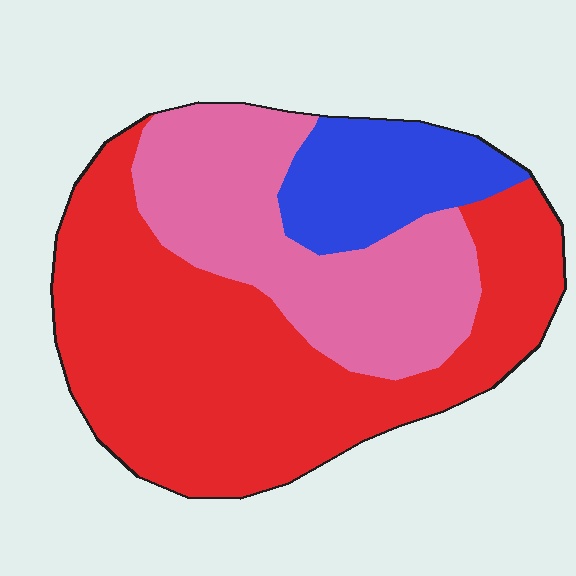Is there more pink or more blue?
Pink.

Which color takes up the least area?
Blue, at roughly 15%.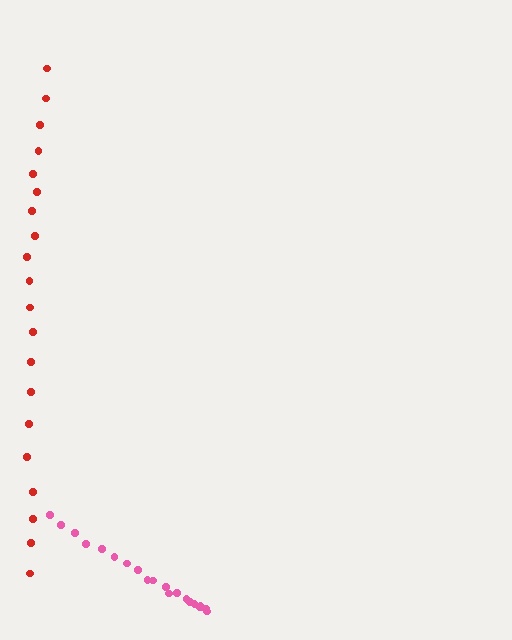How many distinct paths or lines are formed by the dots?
There are 2 distinct paths.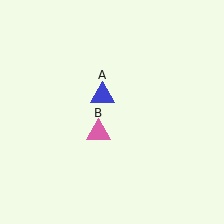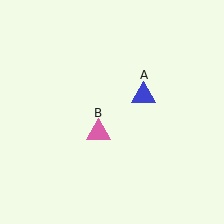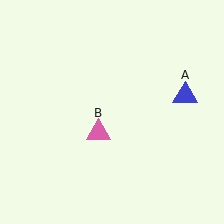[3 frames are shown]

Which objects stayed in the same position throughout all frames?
Pink triangle (object B) remained stationary.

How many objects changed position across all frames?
1 object changed position: blue triangle (object A).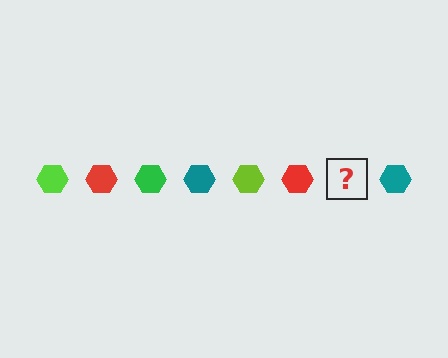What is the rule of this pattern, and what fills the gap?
The rule is that the pattern cycles through lime, red, green, teal hexagons. The gap should be filled with a green hexagon.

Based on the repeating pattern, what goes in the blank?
The blank should be a green hexagon.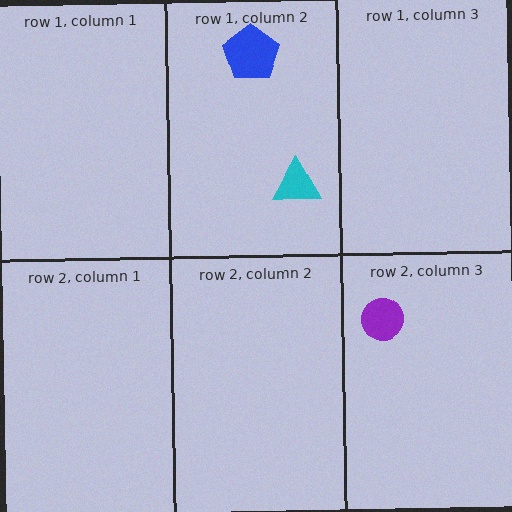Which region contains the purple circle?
The row 2, column 3 region.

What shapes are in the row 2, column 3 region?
The purple circle.